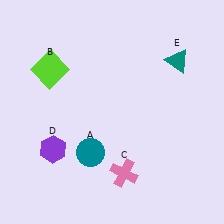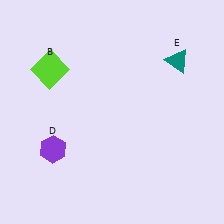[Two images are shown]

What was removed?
The teal circle (A), the pink cross (C) were removed in Image 2.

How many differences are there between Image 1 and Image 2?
There are 2 differences between the two images.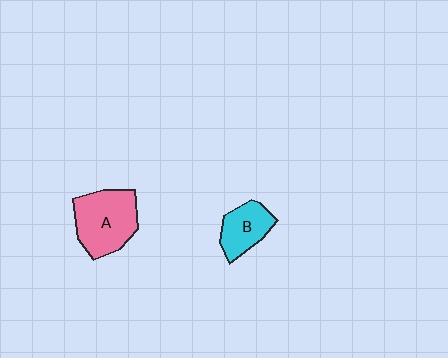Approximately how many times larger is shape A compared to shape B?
Approximately 1.6 times.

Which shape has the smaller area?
Shape B (cyan).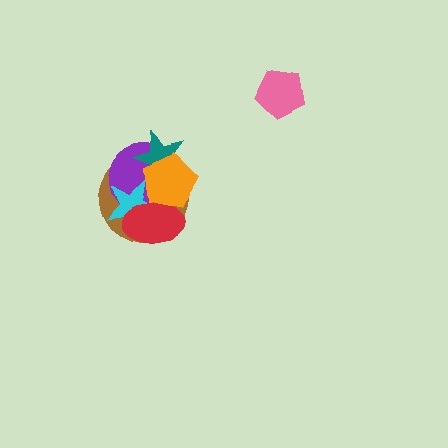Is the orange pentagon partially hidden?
No, no other shape covers it.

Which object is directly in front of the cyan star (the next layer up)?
The red ellipse is directly in front of the cyan star.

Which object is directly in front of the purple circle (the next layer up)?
The teal star is directly in front of the purple circle.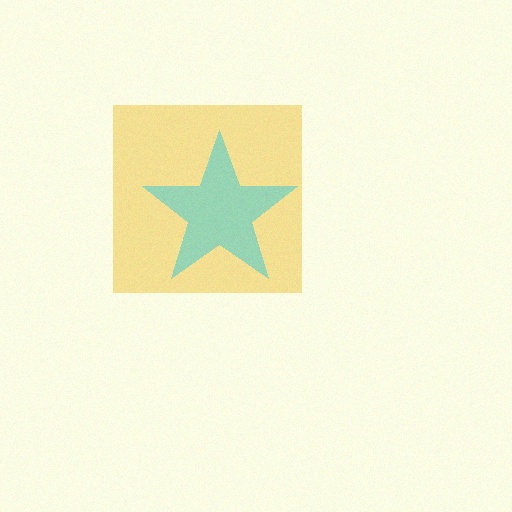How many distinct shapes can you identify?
There are 2 distinct shapes: a yellow square, a cyan star.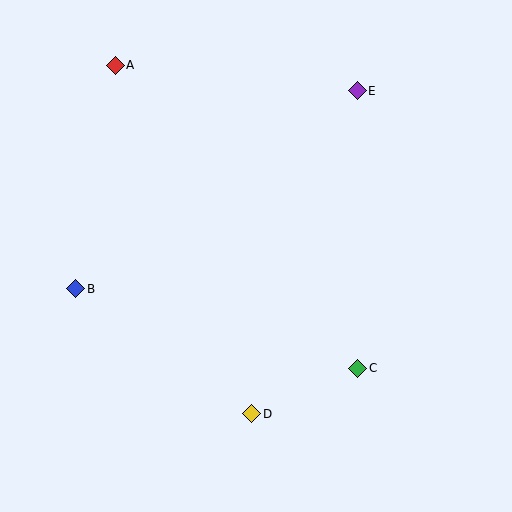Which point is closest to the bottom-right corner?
Point C is closest to the bottom-right corner.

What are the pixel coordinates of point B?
Point B is at (76, 289).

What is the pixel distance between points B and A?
The distance between B and A is 227 pixels.